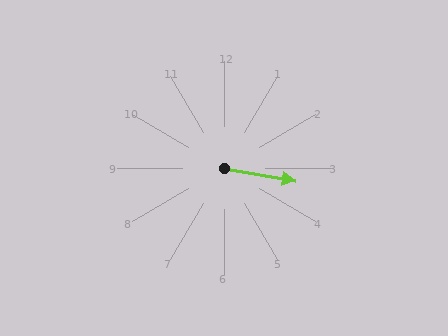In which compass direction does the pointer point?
East.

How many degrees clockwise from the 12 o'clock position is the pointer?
Approximately 100 degrees.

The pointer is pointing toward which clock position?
Roughly 3 o'clock.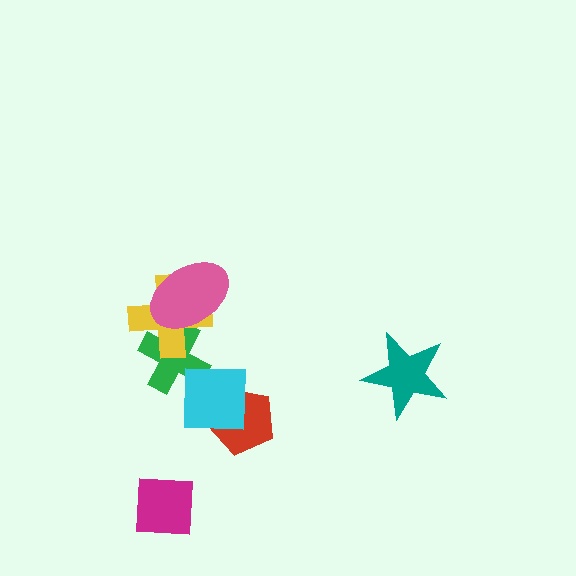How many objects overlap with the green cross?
3 objects overlap with the green cross.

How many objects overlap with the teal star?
0 objects overlap with the teal star.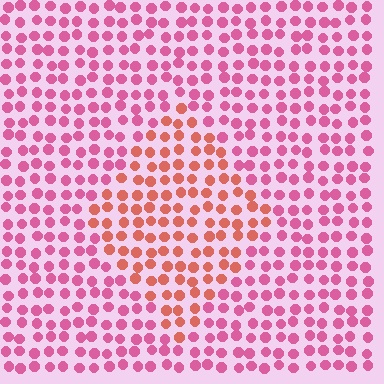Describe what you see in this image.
The image is filled with small pink elements in a uniform arrangement. A diamond-shaped region is visible where the elements are tinted to a slightly different hue, forming a subtle color boundary.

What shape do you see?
I see a diamond.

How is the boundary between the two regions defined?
The boundary is defined purely by a slight shift in hue (about 36 degrees). Spacing, size, and orientation are identical on both sides.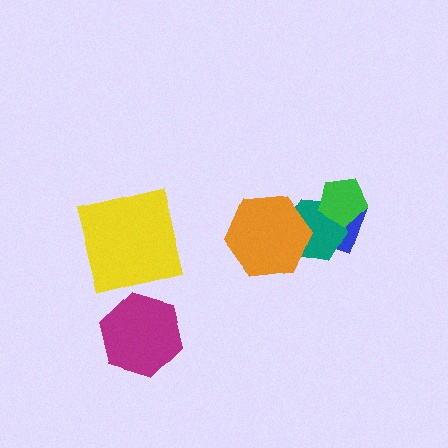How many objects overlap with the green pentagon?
2 objects overlap with the green pentagon.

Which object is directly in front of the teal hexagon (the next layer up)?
The green pentagon is directly in front of the teal hexagon.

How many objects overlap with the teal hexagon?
3 objects overlap with the teal hexagon.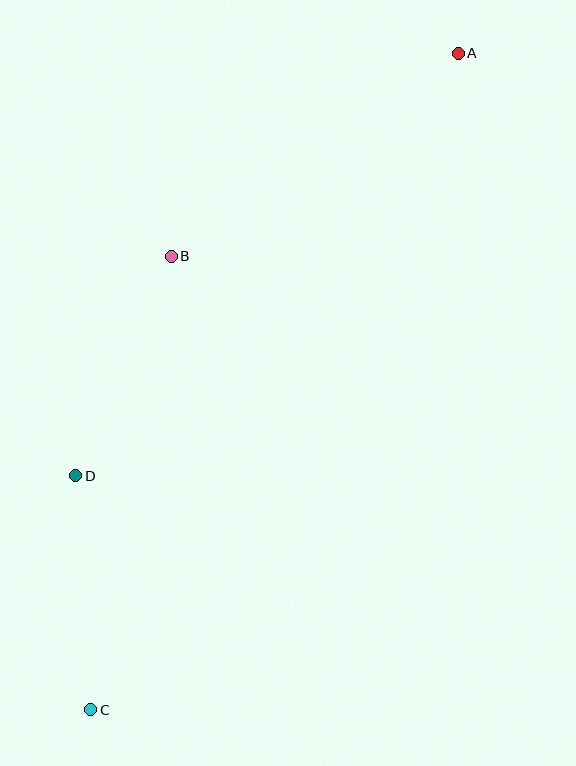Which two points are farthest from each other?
Points A and C are farthest from each other.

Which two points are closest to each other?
Points C and D are closest to each other.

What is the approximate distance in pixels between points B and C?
The distance between B and C is approximately 460 pixels.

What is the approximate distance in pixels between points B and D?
The distance between B and D is approximately 239 pixels.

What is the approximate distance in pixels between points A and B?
The distance between A and B is approximately 352 pixels.